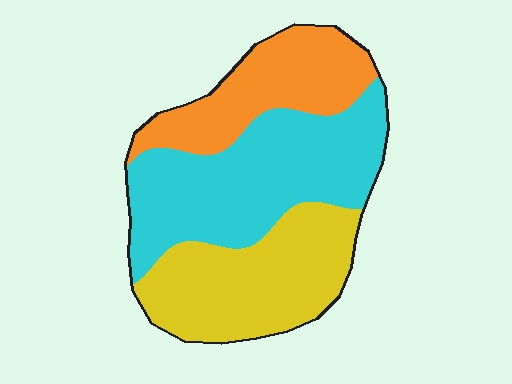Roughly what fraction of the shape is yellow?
Yellow covers roughly 35% of the shape.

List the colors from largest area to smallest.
From largest to smallest: cyan, yellow, orange.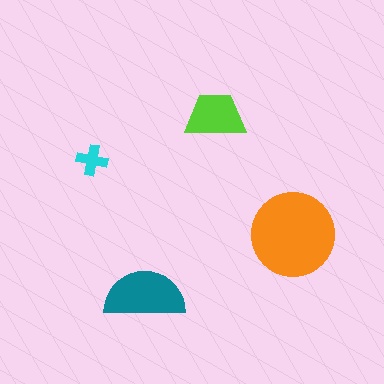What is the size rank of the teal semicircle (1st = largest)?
2nd.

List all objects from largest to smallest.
The orange circle, the teal semicircle, the lime trapezoid, the cyan cross.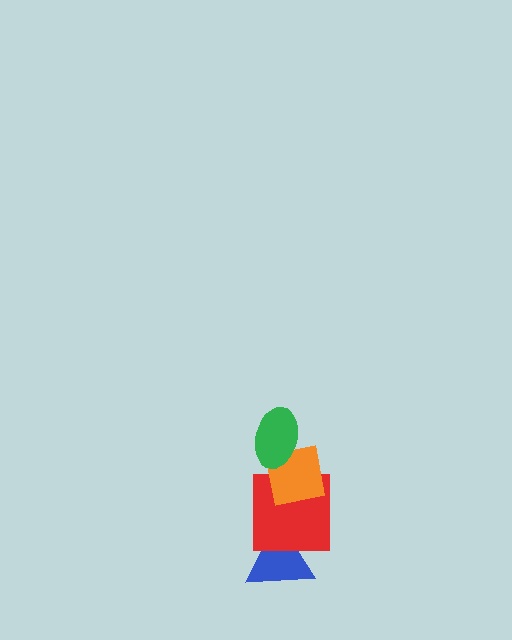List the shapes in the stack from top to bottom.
From top to bottom: the green ellipse, the orange square, the red square, the blue triangle.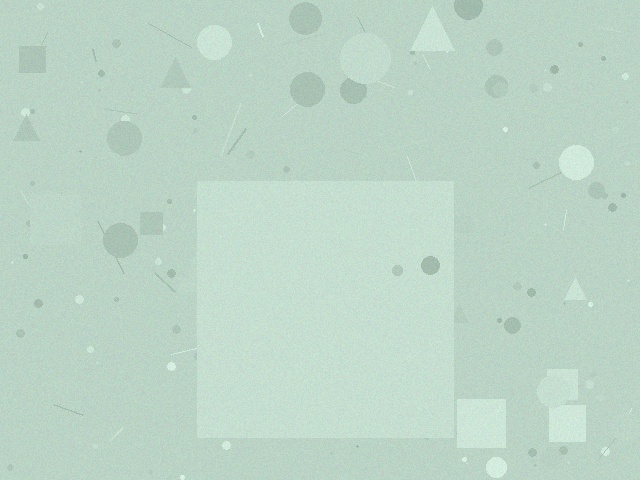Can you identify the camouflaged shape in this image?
The camouflaged shape is a square.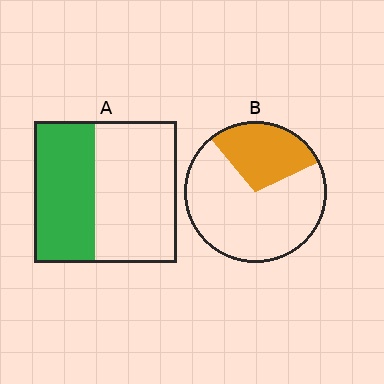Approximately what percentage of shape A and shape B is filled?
A is approximately 45% and B is approximately 30%.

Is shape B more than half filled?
No.